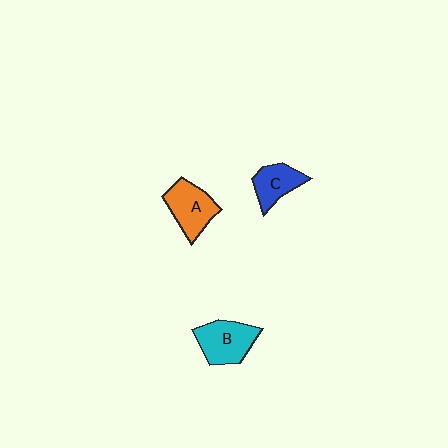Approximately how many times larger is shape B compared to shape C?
Approximately 1.4 times.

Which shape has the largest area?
Shape B (cyan).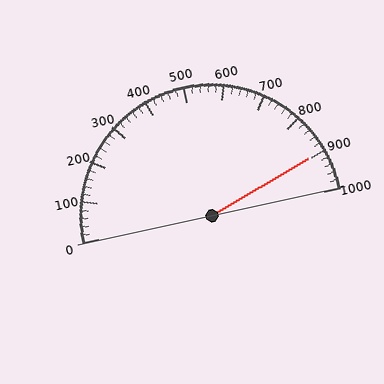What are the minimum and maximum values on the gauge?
The gauge ranges from 0 to 1000.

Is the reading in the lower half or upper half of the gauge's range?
The reading is in the upper half of the range (0 to 1000).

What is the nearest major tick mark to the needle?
The nearest major tick mark is 900.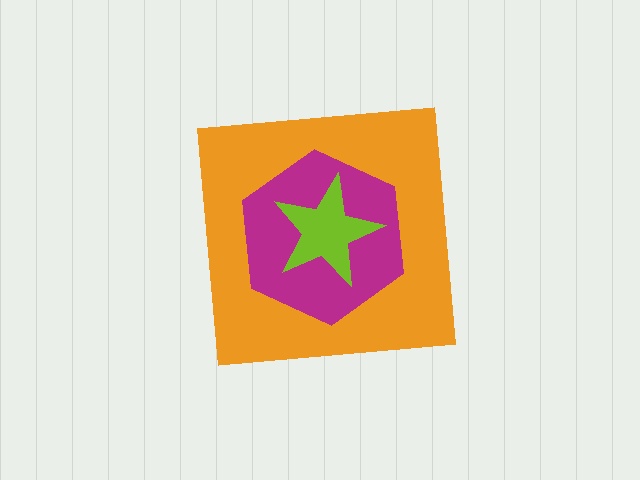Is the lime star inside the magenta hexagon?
Yes.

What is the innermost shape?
The lime star.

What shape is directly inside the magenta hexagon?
The lime star.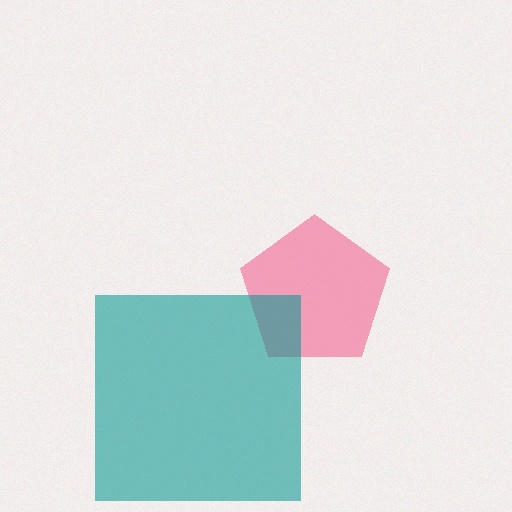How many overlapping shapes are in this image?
There are 2 overlapping shapes in the image.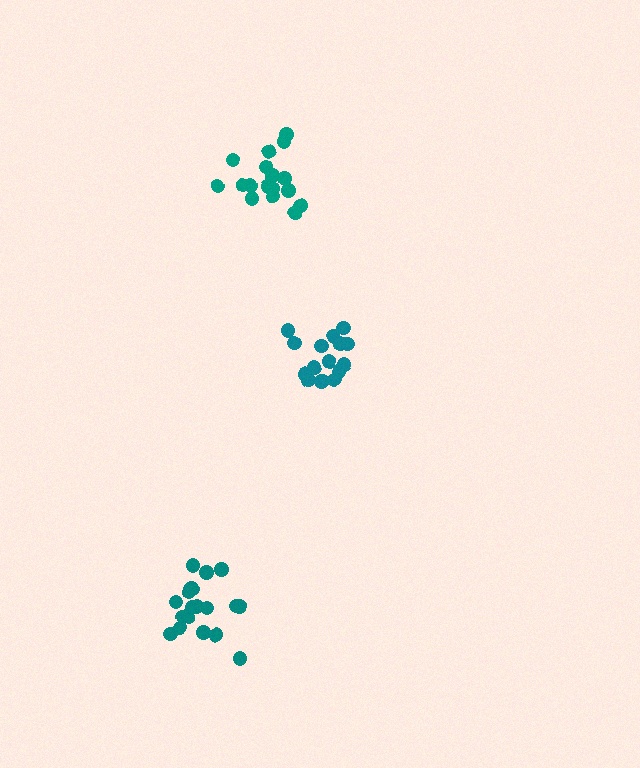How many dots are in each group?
Group 1: 18 dots, Group 2: 17 dots, Group 3: 16 dots (51 total).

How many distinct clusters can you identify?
There are 3 distinct clusters.